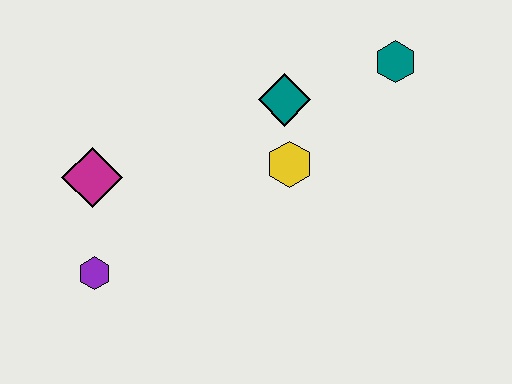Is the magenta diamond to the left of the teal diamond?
Yes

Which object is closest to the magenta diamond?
The purple hexagon is closest to the magenta diamond.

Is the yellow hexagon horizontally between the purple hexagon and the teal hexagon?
Yes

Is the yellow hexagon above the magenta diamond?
Yes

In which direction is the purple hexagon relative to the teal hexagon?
The purple hexagon is to the left of the teal hexagon.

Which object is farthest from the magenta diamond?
The teal hexagon is farthest from the magenta diamond.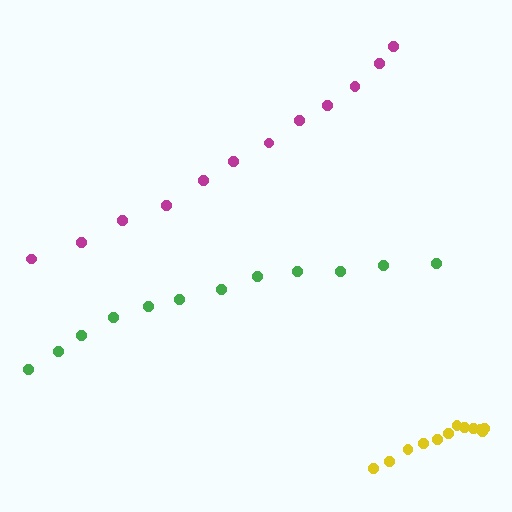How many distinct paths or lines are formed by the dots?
There are 3 distinct paths.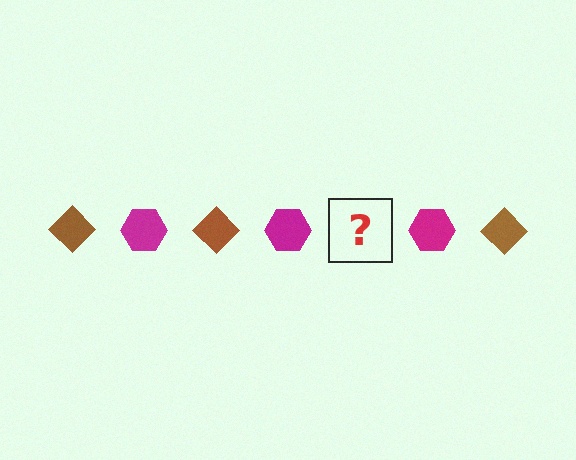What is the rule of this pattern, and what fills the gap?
The rule is that the pattern alternates between brown diamond and magenta hexagon. The gap should be filled with a brown diamond.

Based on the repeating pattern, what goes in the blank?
The blank should be a brown diamond.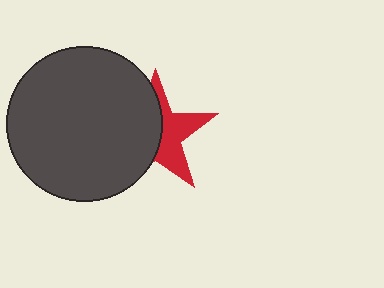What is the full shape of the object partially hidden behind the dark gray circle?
The partially hidden object is a red star.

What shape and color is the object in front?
The object in front is a dark gray circle.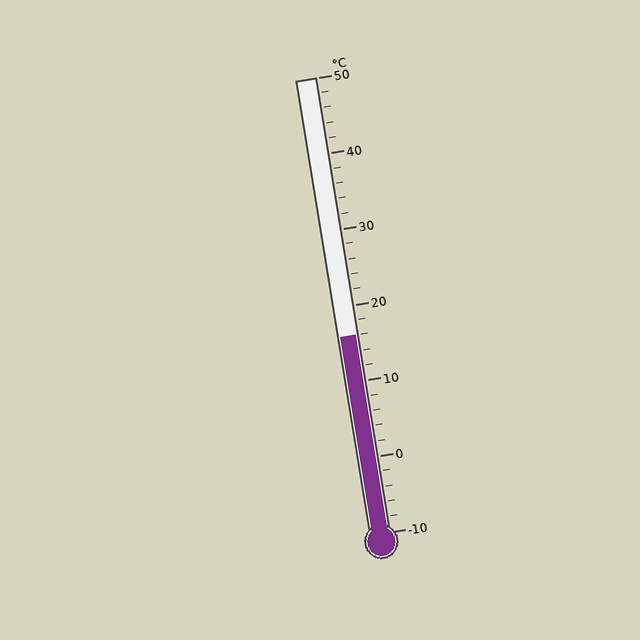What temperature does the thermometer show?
The thermometer shows approximately 16°C.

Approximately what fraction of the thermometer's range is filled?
The thermometer is filled to approximately 45% of its range.